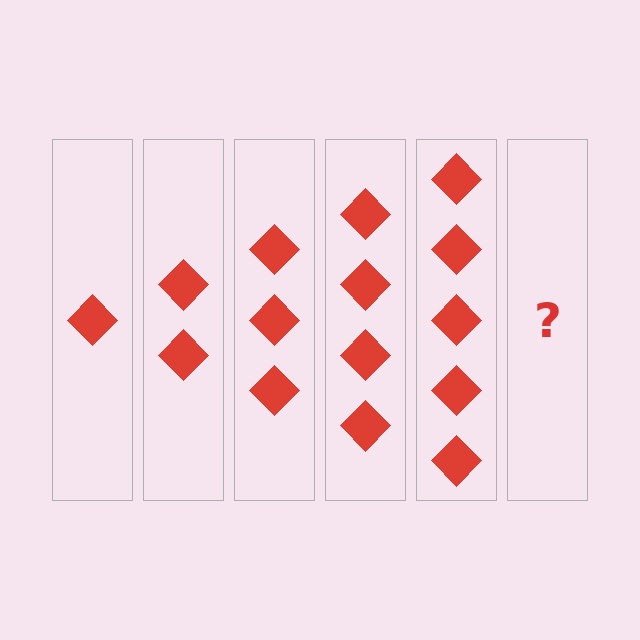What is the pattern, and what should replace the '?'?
The pattern is that each step adds one more diamond. The '?' should be 6 diamonds.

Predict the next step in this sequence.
The next step is 6 diamonds.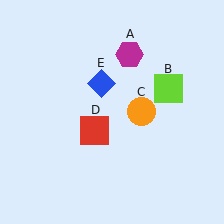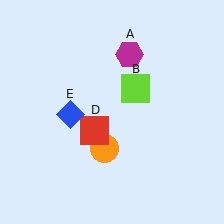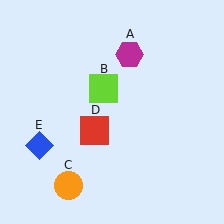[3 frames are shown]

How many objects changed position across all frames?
3 objects changed position: lime square (object B), orange circle (object C), blue diamond (object E).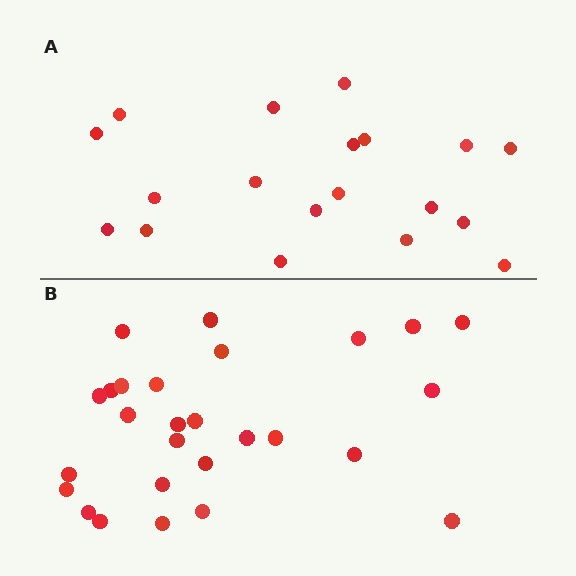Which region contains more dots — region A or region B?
Region B (the bottom region) has more dots.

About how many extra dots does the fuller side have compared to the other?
Region B has roughly 8 or so more dots than region A.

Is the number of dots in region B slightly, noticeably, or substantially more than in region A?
Region B has noticeably more, but not dramatically so. The ratio is roughly 1.4 to 1.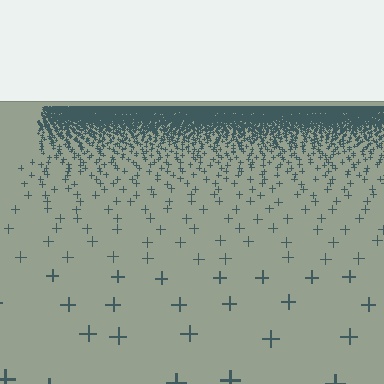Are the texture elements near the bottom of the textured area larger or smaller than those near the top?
Larger. Near the bottom, elements are closer to the viewer and appear at a bigger on-screen size.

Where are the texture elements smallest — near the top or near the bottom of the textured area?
Near the top.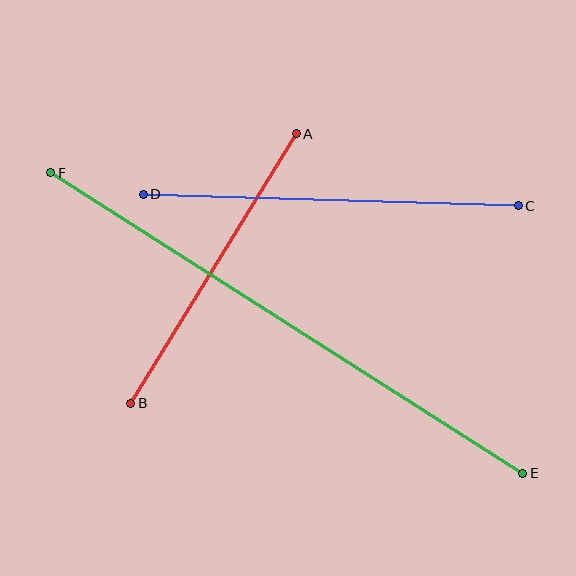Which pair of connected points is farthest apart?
Points E and F are farthest apart.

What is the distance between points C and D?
The distance is approximately 376 pixels.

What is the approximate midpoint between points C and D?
The midpoint is at approximately (331, 200) pixels.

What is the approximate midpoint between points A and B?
The midpoint is at approximately (213, 269) pixels.